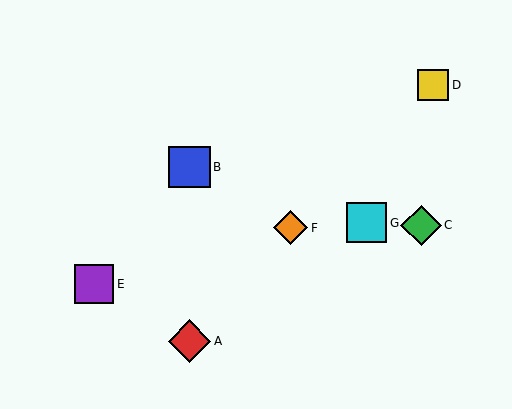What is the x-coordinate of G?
Object G is at x≈367.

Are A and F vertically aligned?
No, A is at x≈189 and F is at x≈291.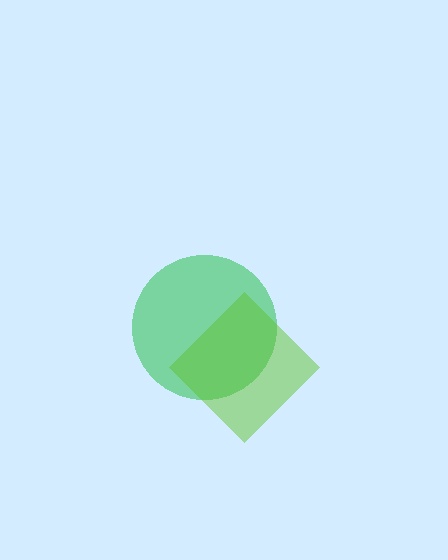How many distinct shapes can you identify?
There are 2 distinct shapes: a green circle, a lime diamond.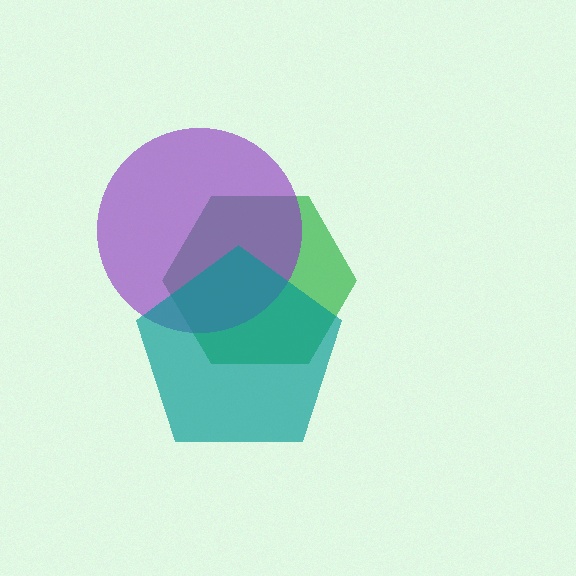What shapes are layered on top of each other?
The layered shapes are: a green hexagon, a purple circle, a teal pentagon.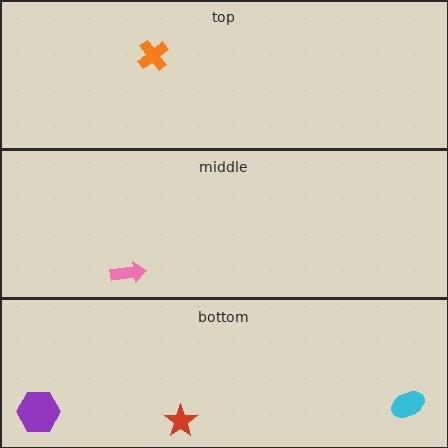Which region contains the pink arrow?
The middle region.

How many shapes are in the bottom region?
3.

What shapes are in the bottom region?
The red star, the cyan ellipse, the purple hexagon.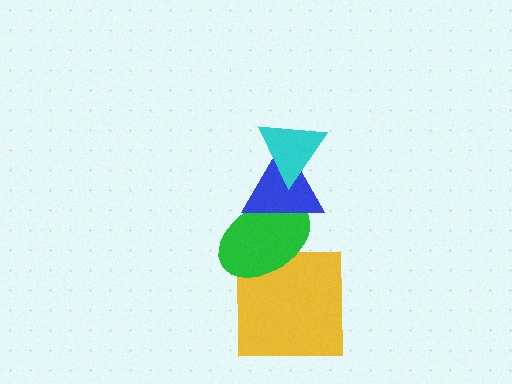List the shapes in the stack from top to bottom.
From top to bottom: the cyan triangle, the blue triangle, the green ellipse, the yellow square.